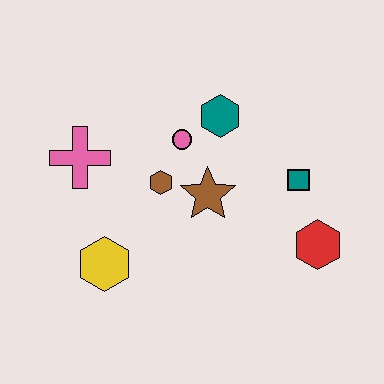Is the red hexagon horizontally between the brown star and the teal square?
No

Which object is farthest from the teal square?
The pink cross is farthest from the teal square.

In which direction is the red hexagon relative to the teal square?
The red hexagon is below the teal square.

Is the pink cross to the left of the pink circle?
Yes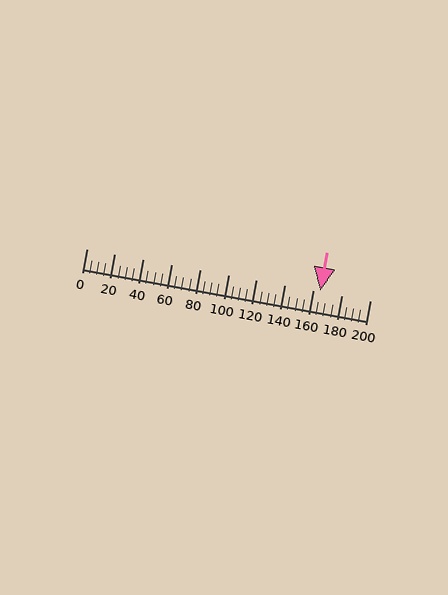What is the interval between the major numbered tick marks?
The major tick marks are spaced 20 units apart.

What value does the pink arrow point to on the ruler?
The pink arrow points to approximately 165.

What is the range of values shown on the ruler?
The ruler shows values from 0 to 200.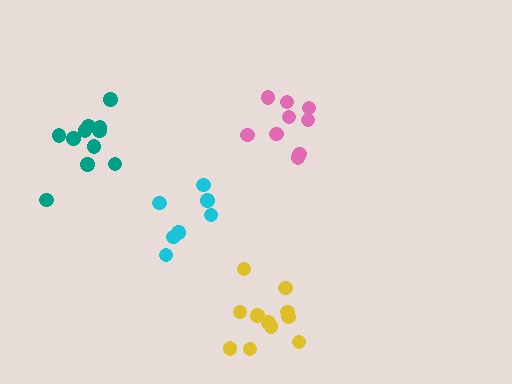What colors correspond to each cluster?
The clusters are colored: pink, cyan, teal, yellow.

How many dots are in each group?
Group 1: 9 dots, Group 2: 7 dots, Group 3: 11 dots, Group 4: 12 dots (39 total).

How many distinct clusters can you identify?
There are 4 distinct clusters.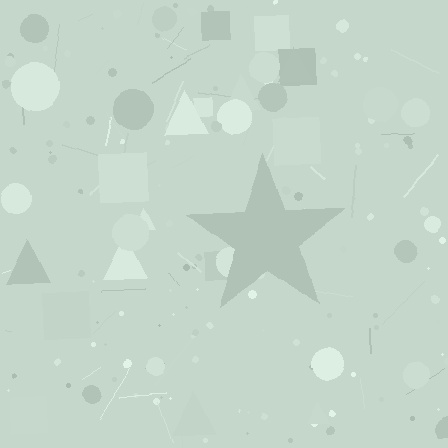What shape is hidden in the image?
A star is hidden in the image.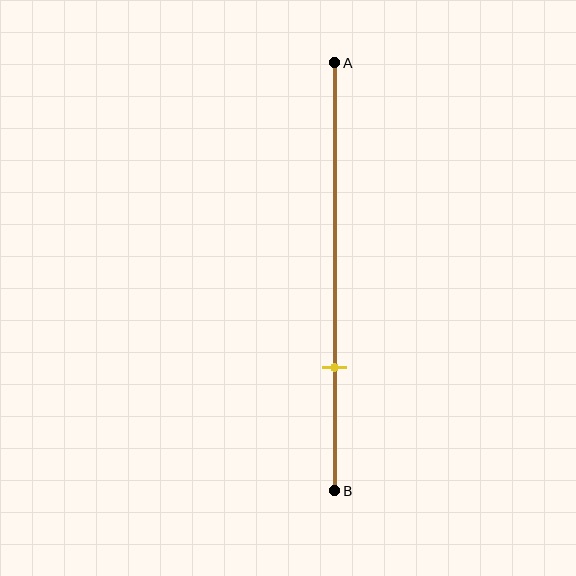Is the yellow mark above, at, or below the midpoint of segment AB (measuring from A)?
The yellow mark is below the midpoint of segment AB.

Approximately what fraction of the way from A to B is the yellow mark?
The yellow mark is approximately 70% of the way from A to B.